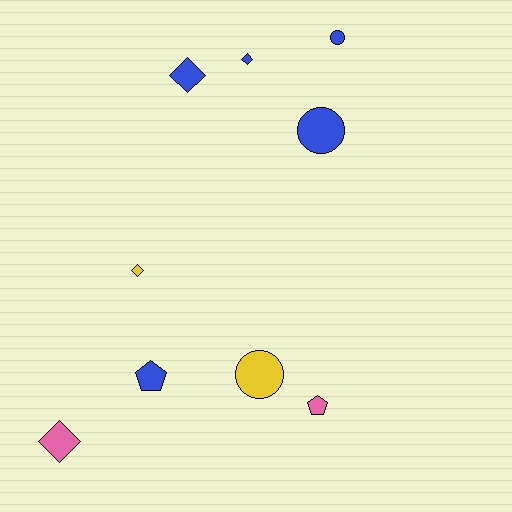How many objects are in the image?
There are 9 objects.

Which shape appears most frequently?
Diamond, with 4 objects.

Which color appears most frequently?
Blue, with 5 objects.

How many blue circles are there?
There are 2 blue circles.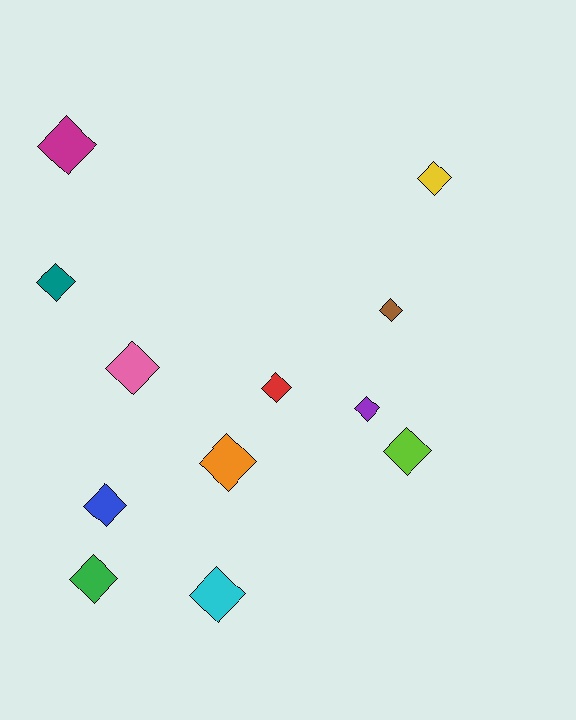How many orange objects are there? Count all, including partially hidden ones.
There is 1 orange object.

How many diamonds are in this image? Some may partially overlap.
There are 12 diamonds.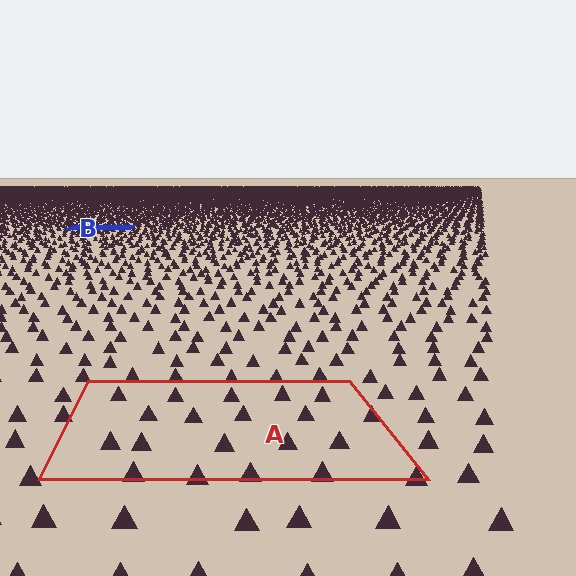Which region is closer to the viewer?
Region A is closer. The texture elements there are larger and more spread out.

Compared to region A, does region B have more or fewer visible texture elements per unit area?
Region B has more texture elements per unit area — they are packed more densely because it is farther away.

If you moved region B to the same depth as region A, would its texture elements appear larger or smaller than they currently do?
They would appear larger. At a closer depth, the same texture elements are projected at a bigger on-screen size.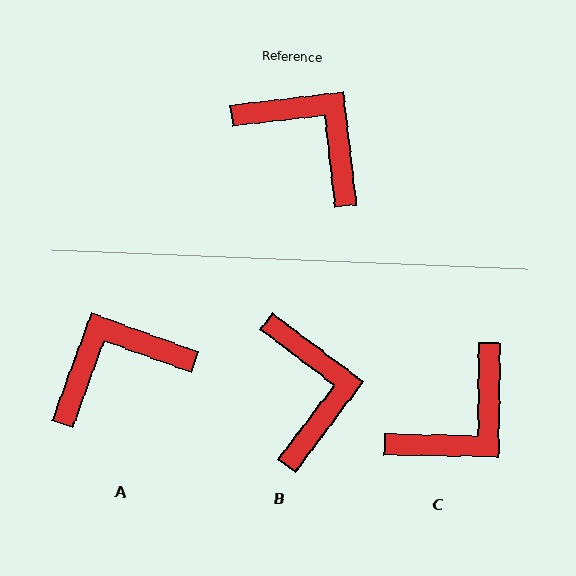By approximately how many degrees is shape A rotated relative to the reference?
Approximately 64 degrees counter-clockwise.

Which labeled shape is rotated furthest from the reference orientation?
C, about 97 degrees away.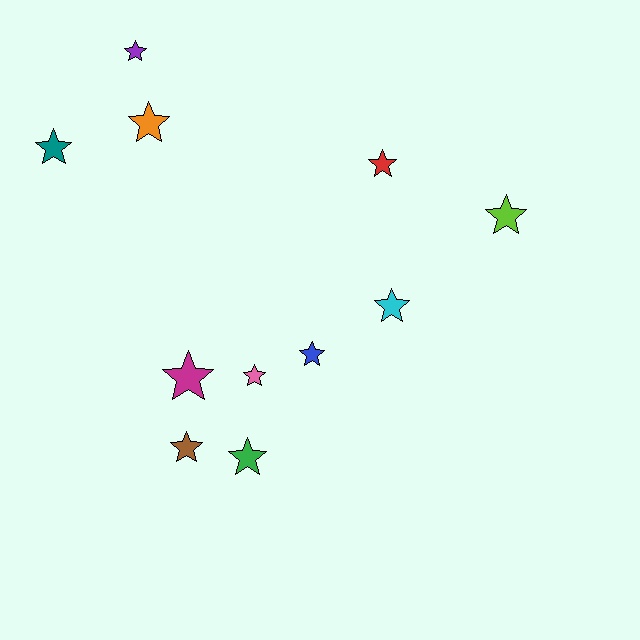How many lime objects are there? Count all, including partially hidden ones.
There is 1 lime object.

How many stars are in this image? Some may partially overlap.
There are 11 stars.